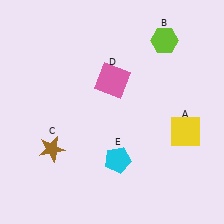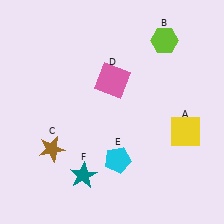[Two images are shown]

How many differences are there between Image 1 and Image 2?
There is 1 difference between the two images.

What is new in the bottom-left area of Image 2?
A teal star (F) was added in the bottom-left area of Image 2.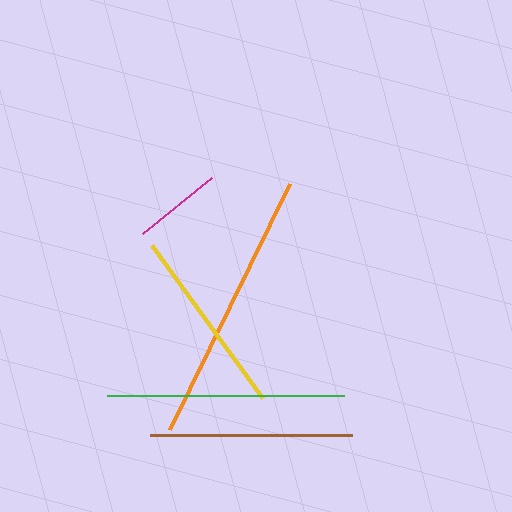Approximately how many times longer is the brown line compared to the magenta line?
The brown line is approximately 2.3 times the length of the magenta line.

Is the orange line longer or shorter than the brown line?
The orange line is longer than the brown line.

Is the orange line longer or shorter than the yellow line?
The orange line is longer than the yellow line.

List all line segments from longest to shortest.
From longest to shortest: orange, green, brown, yellow, magenta.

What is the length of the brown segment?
The brown segment is approximately 202 pixels long.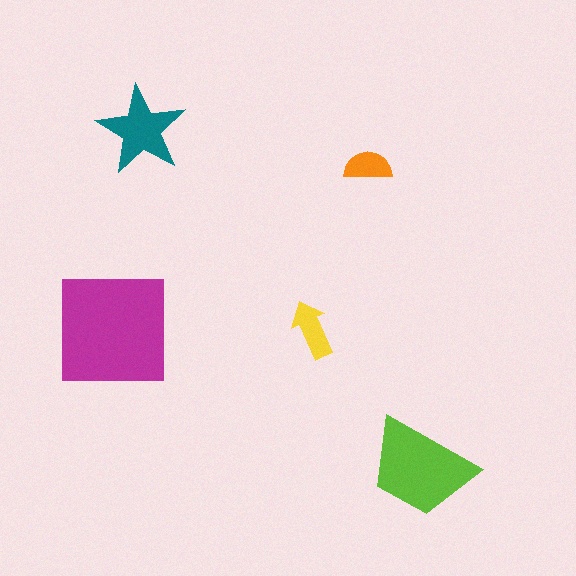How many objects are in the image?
There are 5 objects in the image.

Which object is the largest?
The magenta square.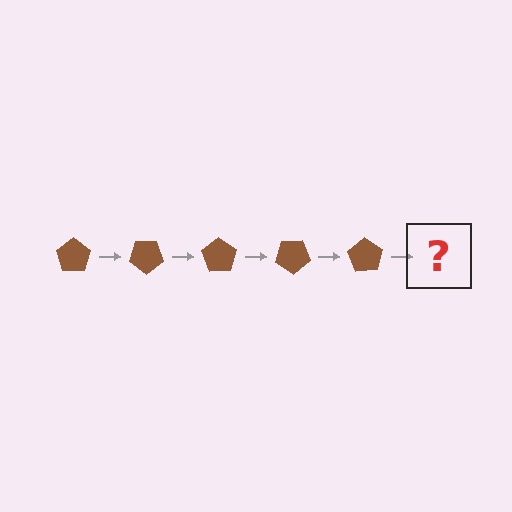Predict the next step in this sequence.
The next step is a brown pentagon rotated 175 degrees.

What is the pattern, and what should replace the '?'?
The pattern is that the pentagon rotates 35 degrees each step. The '?' should be a brown pentagon rotated 175 degrees.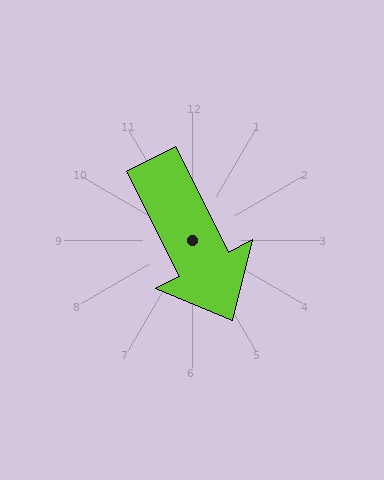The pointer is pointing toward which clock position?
Roughly 5 o'clock.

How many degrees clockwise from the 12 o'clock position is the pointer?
Approximately 153 degrees.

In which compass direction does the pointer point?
Southeast.